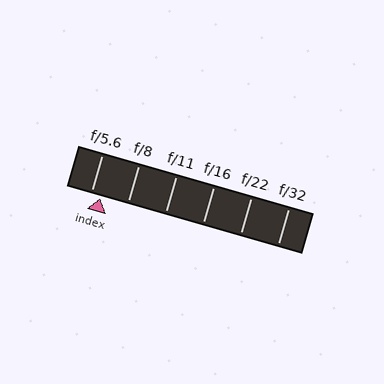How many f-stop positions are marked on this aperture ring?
There are 6 f-stop positions marked.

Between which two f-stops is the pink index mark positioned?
The index mark is between f/5.6 and f/8.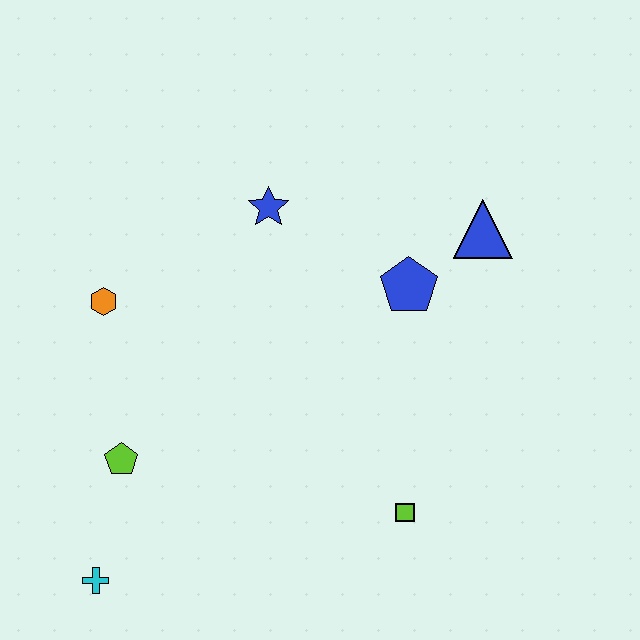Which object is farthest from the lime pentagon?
The blue triangle is farthest from the lime pentagon.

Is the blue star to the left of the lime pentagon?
No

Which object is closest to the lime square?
The blue pentagon is closest to the lime square.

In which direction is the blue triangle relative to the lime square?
The blue triangle is above the lime square.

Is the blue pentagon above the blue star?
No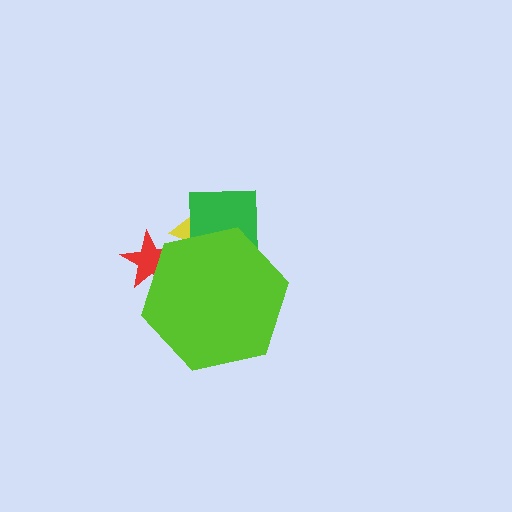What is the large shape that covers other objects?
A lime hexagon.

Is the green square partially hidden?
Yes, the green square is partially hidden behind the lime hexagon.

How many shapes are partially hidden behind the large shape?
3 shapes are partially hidden.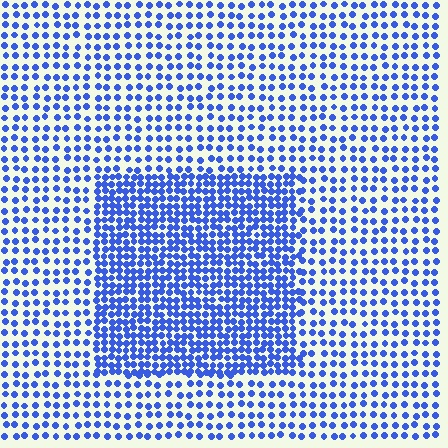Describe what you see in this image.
The image contains small blue elements arranged at two different densities. A rectangle-shaped region is visible where the elements are more densely packed than the surrounding area.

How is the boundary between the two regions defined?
The boundary is defined by a change in element density (approximately 2.0x ratio). All elements are the same color, size, and shape.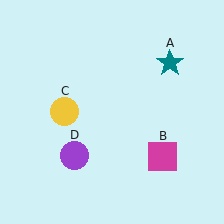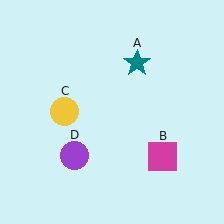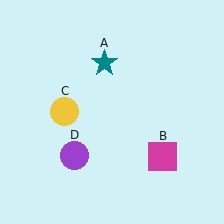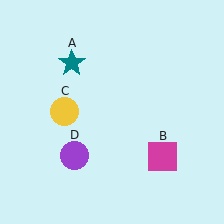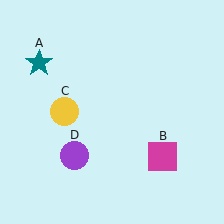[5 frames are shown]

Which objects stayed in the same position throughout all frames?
Magenta square (object B) and yellow circle (object C) and purple circle (object D) remained stationary.